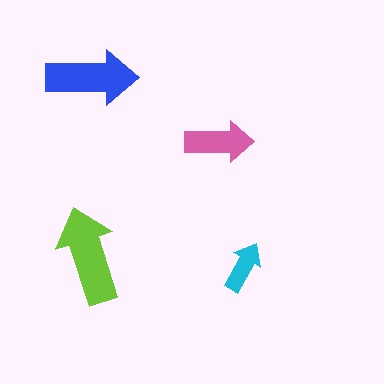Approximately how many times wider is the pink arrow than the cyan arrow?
About 1.5 times wider.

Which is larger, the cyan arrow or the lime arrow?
The lime one.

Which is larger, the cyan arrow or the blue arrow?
The blue one.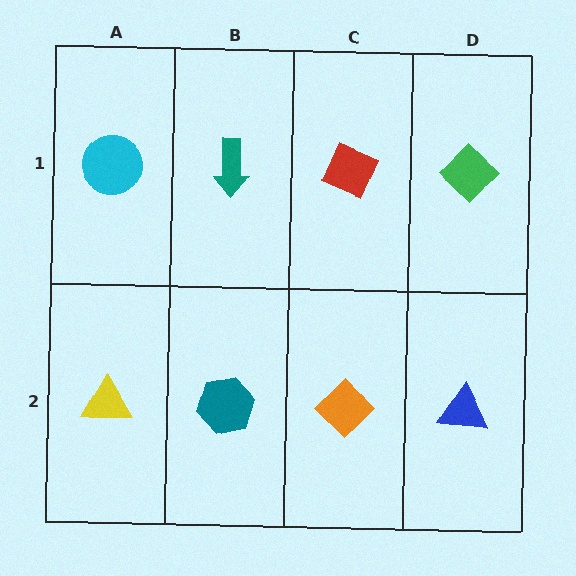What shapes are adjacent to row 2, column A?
A cyan circle (row 1, column A), a teal hexagon (row 2, column B).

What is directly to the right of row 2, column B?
An orange diamond.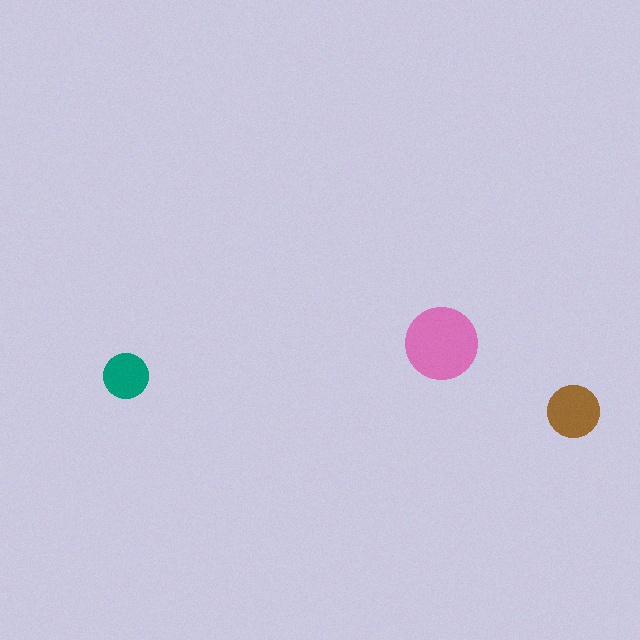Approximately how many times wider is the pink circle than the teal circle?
About 1.5 times wider.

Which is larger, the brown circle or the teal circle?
The brown one.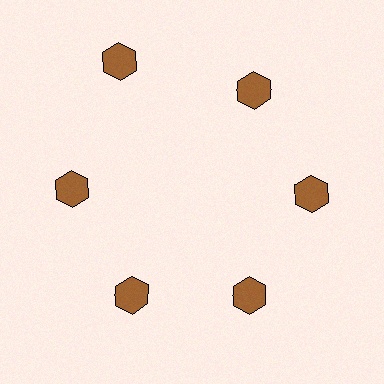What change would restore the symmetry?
The symmetry would be restored by moving it inward, back onto the ring so that all 6 hexagons sit at equal angles and equal distance from the center.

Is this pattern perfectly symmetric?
No. The 6 brown hexagons are arranged in a ring, but one element near the 11 o'clock position is pushed outward from the center, breaking the 6-fold rotational symmetry.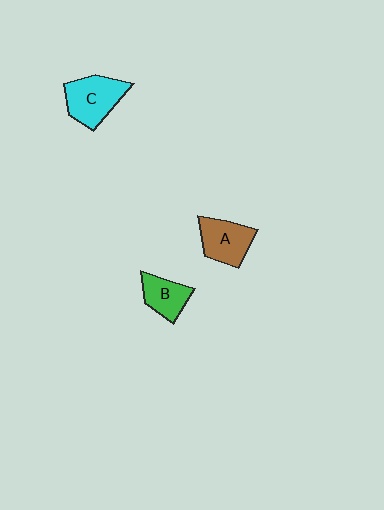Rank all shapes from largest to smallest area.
From largest to smallest: C (cyan), A (brown), B (green).